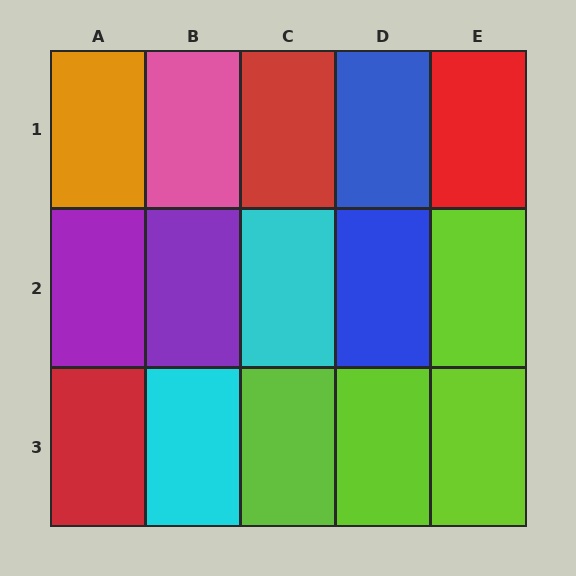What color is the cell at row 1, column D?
Blue.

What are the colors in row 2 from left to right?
Purple, purple, cyan, blue, lime.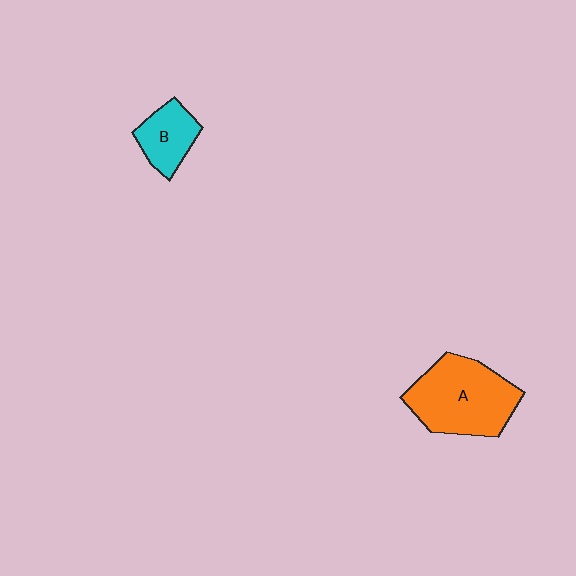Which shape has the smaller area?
Shape B (cyan).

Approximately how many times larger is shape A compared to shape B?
Approximately 2.2 times.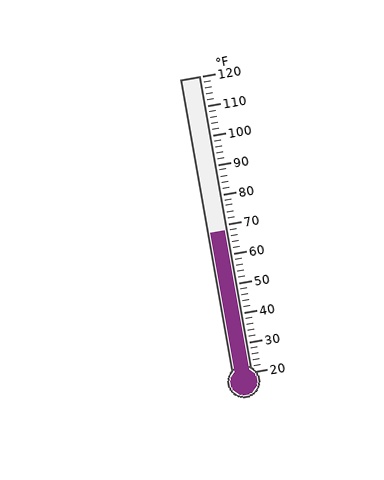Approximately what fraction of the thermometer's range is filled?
The thermometer is filled to approximately 50% of its range.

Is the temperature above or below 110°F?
The temperature is below 110°F.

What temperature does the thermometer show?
The thermometer shows approximately 68°F.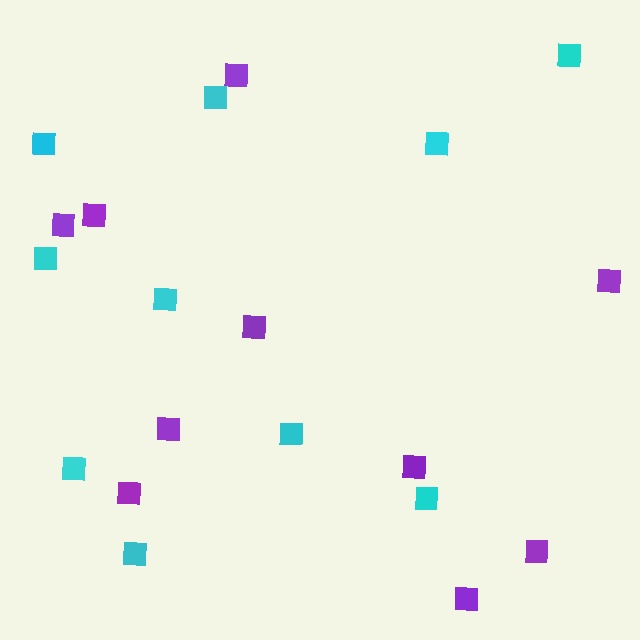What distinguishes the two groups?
There are 2 groups: one group of purple squares (10) and one group of cyan squares (10).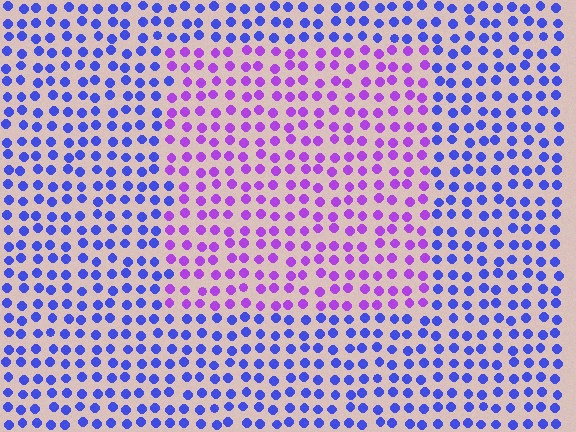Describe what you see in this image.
The image is filled with small blue elements in a uniform arrangement. A rectangle-shaped region is visible where the elements are tinted to a slightly different hue, forming a subtle color boundary.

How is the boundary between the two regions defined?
The boundary is defined purely by a slight shift in hue (about 46 degrees). Spacing, size, and orientation are identical on both sides.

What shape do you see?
I see a rectangle.